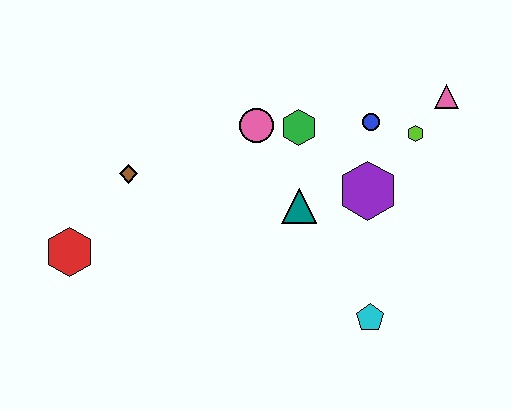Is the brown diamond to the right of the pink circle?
No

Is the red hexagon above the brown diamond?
No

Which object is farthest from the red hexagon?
The pink triangle is farthest from the red hexagon.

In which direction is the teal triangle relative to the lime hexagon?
The teal triangle is to the left of the lime hexagon.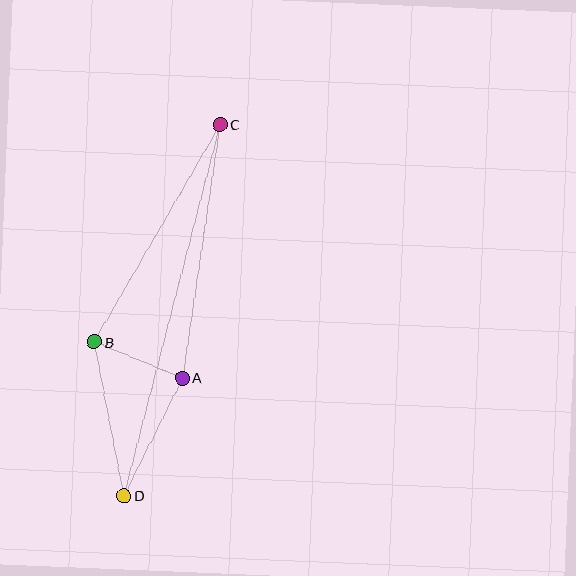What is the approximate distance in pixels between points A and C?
The distance between A and C is approximately 256 pixels.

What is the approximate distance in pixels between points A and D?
The distance between A and D is approximately 132 pixels.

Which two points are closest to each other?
Points A and B are closest to each other.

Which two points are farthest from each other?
Points C and D are farthest from each other.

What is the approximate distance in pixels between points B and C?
The distance between B and C is approximately 251 pixels.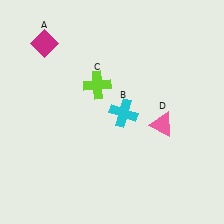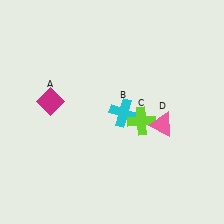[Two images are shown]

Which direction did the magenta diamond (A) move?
The magenta diamond (A) moved down.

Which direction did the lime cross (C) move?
The lime cross (C) moved right.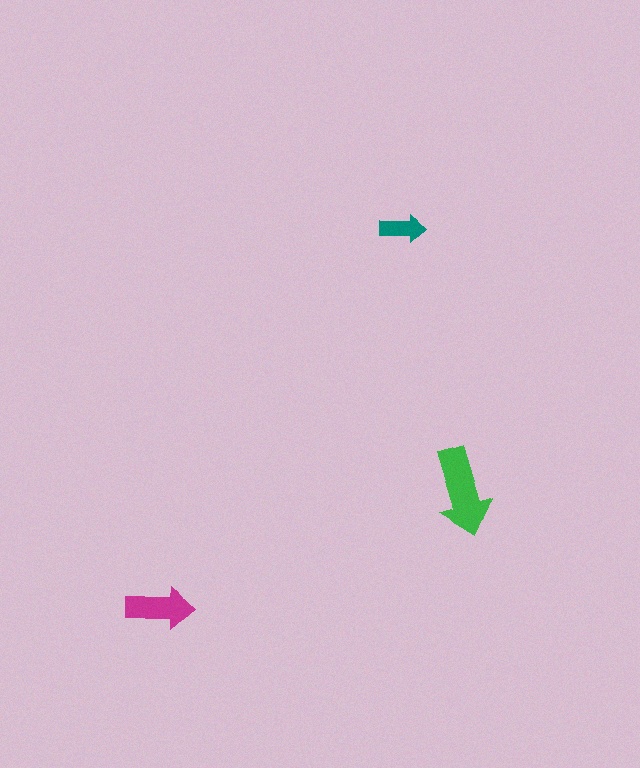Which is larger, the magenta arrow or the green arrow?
The green one.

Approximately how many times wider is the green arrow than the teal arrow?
About 2 times wider.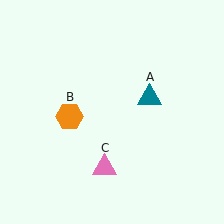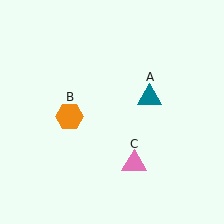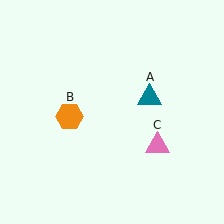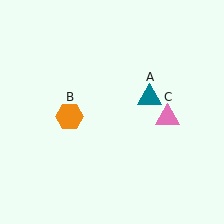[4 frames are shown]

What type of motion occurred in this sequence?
The pink triangle (object C) rotated counterclockwise around the center of the scene.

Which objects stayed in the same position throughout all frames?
Teal triangle (object A) and orange hexagon (object B) remained stationary.